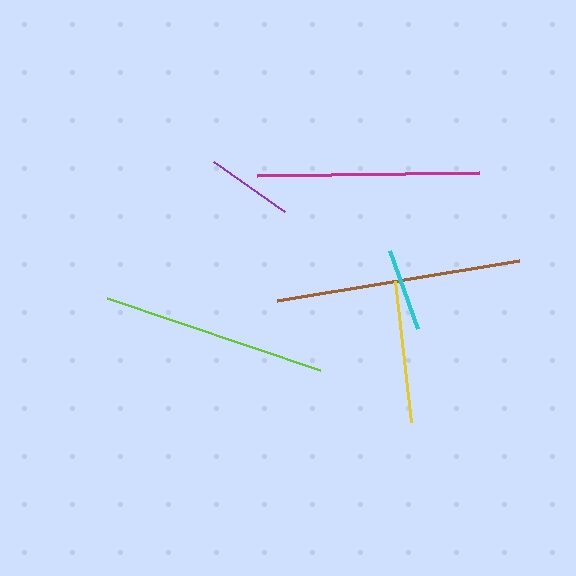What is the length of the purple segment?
The purple segment is approximately 86 pixels long.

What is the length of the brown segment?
The brown segment is approximately 246 pixels long.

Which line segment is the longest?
The brown line is the longest at approximately 246 pixels.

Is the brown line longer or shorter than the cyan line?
The brown line is longer than the cyan line.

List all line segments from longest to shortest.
From longest to shortest: brown, lime, magenta, yellow, purple, cyan.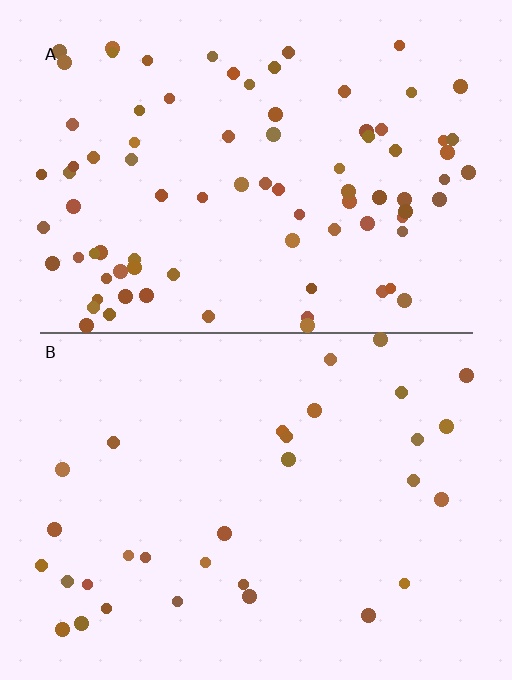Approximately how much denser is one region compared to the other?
Approximately 2.7× — region A over region B.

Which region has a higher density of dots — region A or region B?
A (the top).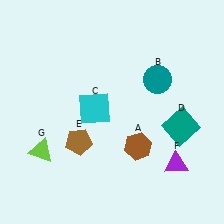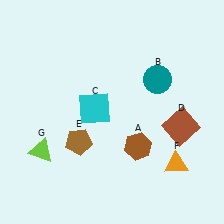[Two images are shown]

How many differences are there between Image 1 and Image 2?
There are 2 differences between the two images.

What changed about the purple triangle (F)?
In Image 1, F is purple. In Image 2, it changed to orange.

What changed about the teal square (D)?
In Image 1, D is teal. In Image 2, it changed to brown.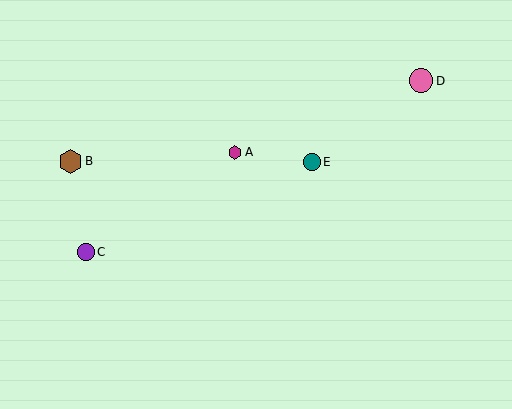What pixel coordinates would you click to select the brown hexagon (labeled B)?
Click at (71, 161) to select the brown hexagon B.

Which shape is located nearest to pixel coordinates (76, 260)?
The purple circle (labeled C) at (86, 252) is nearest to that location.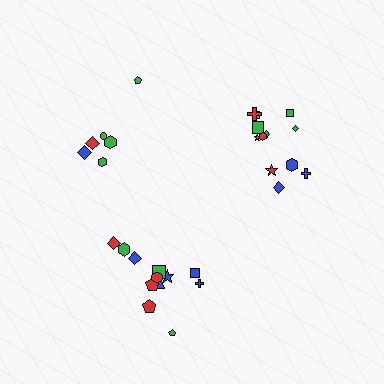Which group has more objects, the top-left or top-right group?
The top-right group.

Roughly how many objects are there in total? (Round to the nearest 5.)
Roughly 30 objects in total.